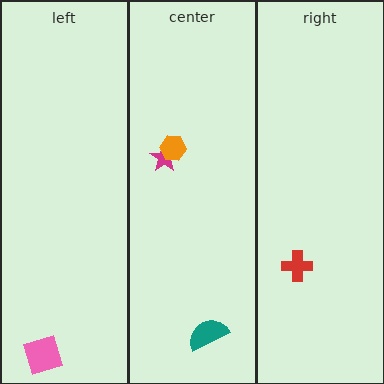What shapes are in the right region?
The red cross.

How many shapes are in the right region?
1.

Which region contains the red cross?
The right region.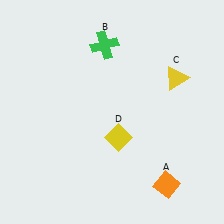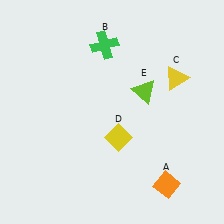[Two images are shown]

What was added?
A lime triangle (E) was added in Image 2.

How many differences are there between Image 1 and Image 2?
There is 1 difference between the two images.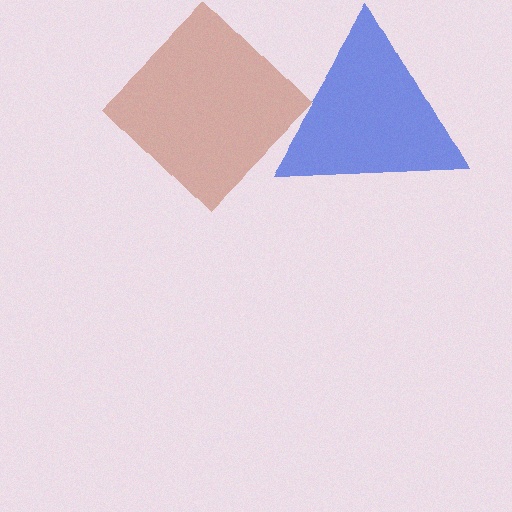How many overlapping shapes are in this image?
There are 2 overlapping shapes in the image.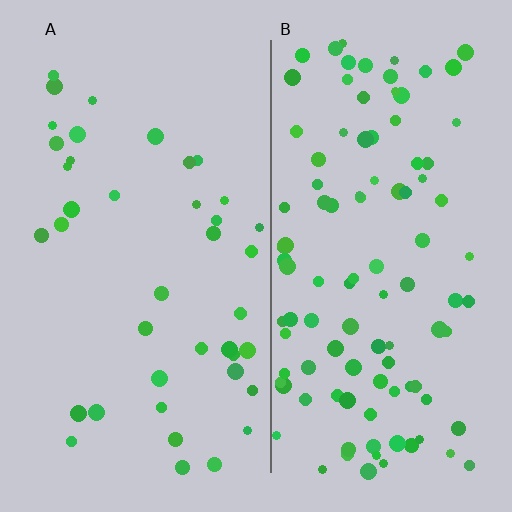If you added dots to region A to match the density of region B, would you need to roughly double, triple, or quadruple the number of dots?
Approximately triple.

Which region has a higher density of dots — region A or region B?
B (the right).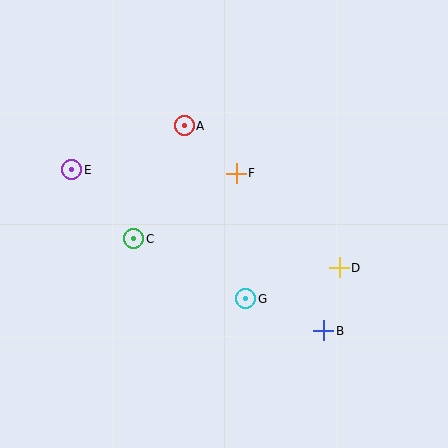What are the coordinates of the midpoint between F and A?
The midpoint between F and A is at (210, 149).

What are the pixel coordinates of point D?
Point D is at (339, 268).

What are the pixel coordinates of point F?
Point F is at (236, 173).